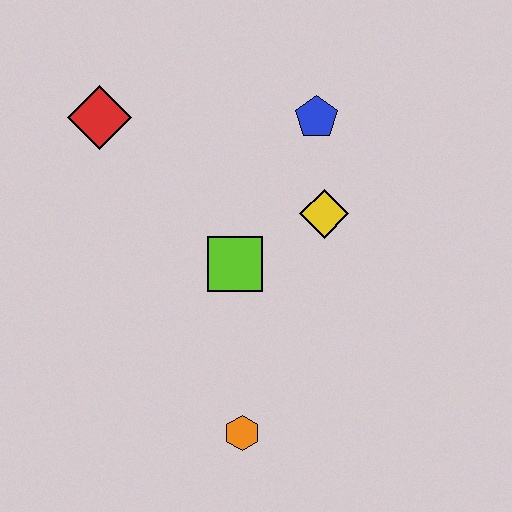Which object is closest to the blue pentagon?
The yellow diamond is closest to the blue pentagon.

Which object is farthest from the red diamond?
The orange hexagon is farthest from the red diamond.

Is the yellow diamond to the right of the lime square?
Yes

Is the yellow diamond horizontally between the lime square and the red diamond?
No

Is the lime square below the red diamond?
Yes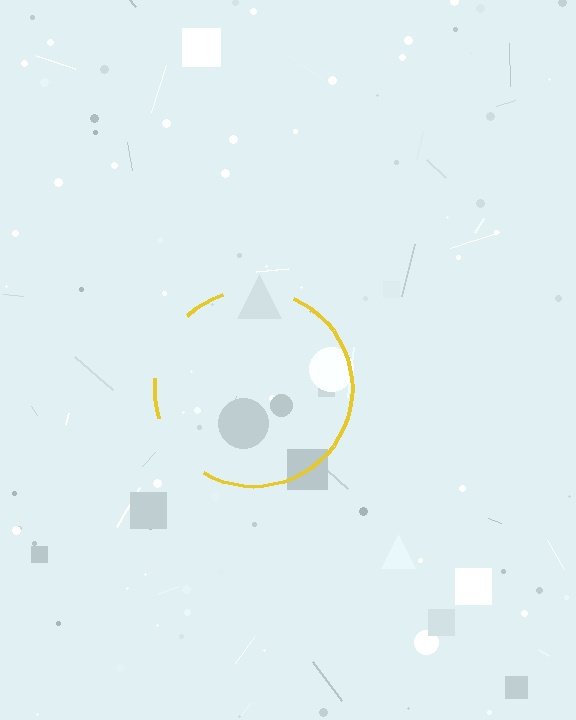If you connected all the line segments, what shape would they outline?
They would outline a circle.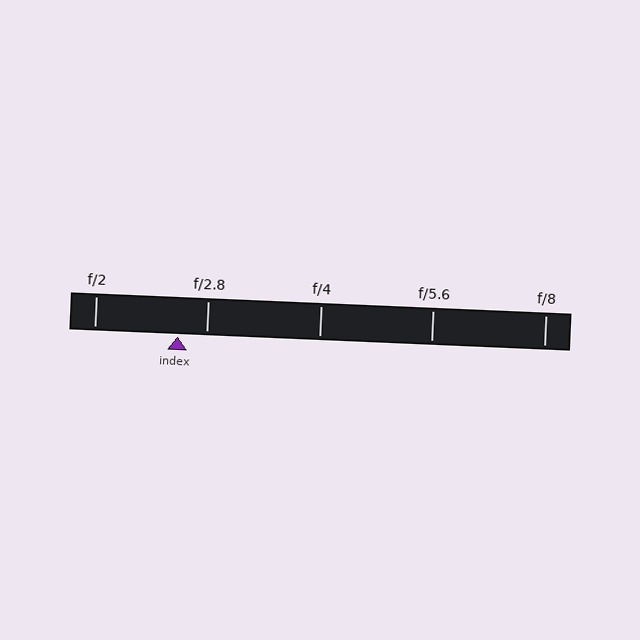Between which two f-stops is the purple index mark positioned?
The index mark is between f/2 and f/2.8.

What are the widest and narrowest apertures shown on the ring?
The widest aperture shown is f/2 and the narrowest is f/8.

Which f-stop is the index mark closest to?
The index mark is closest to f/2.8.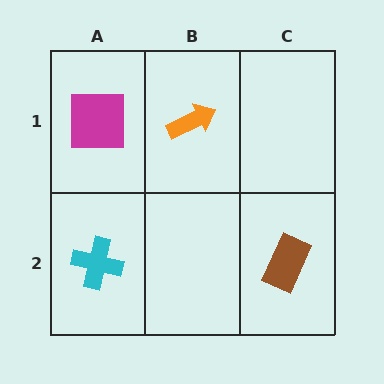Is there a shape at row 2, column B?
No, that cell is empty.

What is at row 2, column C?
A brown rectangle.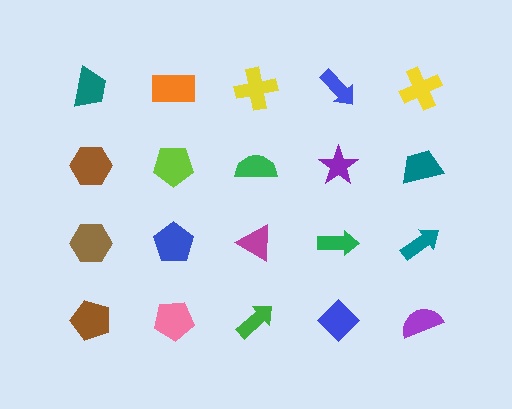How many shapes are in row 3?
5 shapes.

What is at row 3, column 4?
A green arrow.